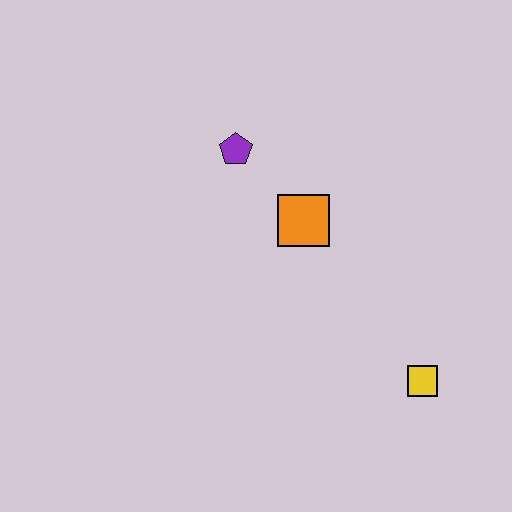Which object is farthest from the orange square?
The yellow square is farthest from the orange square.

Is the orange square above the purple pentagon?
No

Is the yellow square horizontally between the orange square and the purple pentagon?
No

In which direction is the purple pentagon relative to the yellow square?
The purple pentagon is above the yellow square.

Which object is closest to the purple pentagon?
The orange square is closest to the purple pentagon.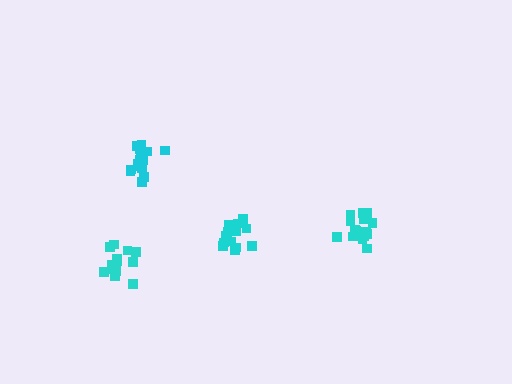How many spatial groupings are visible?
There are 4 spatial groupings.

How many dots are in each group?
Group 1: 15 dots, Group 2: 17 dots, Group 3: 13 dots, Group 4: 14 dots (59 total).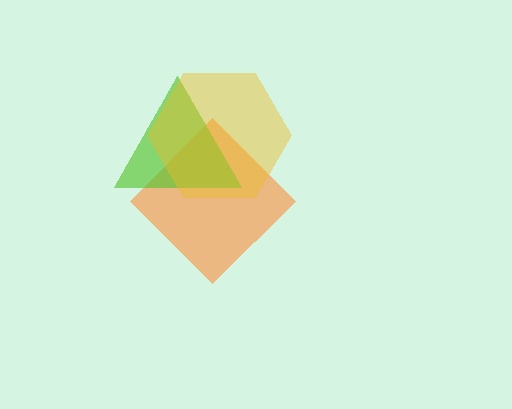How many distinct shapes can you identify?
There are 3 distinct shapes: an orange diamond, a lime triangle, a yellow hexagon.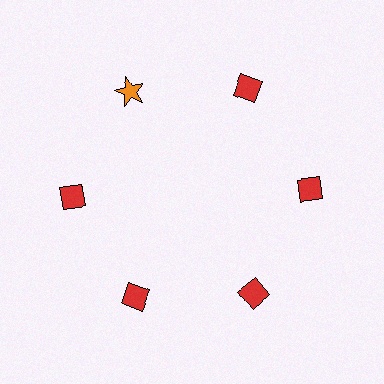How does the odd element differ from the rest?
It differs in both color (orange instead of red) and shape (star instead of diamond).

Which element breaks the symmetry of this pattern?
The orange star at roughly the 11 o'clock position breaks the symmetry. All other shapes are red diamonds.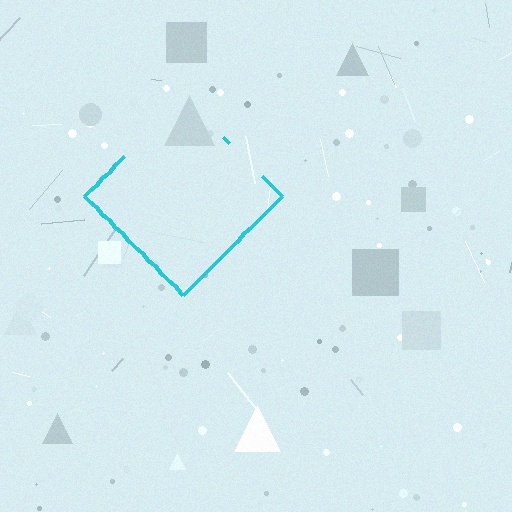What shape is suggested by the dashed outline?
The dashed outline suggests a diamond.